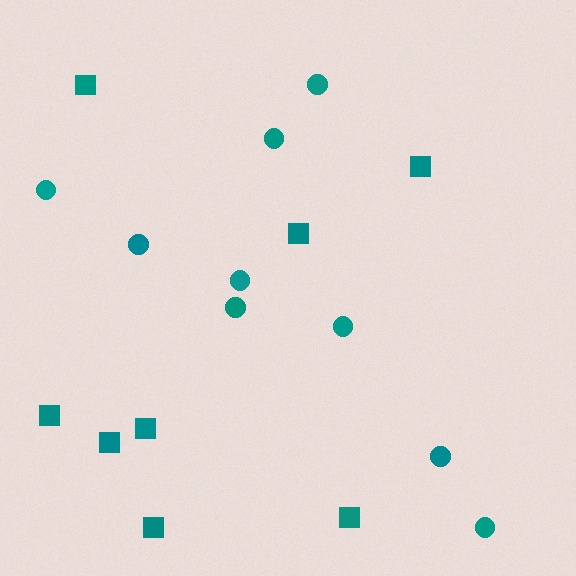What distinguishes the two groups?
There are 2 groups: one group of circles (9) and one group of squares (8).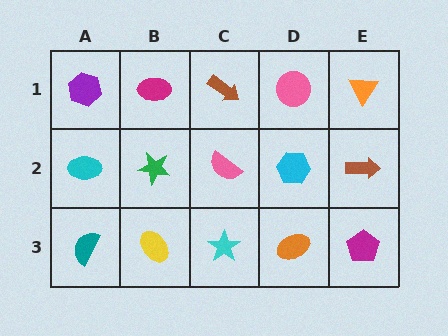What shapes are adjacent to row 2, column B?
A magenta ellipse (row 1, column B), a yellow ellipse (row 3, column B), a cyan ellipse (row 2, column A), a pink semicircle (row 2, column C).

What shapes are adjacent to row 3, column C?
A pink semicircle (row 2, column C), a yellow ellipse (row 3, column B), an orange ellipse (row 3, column D).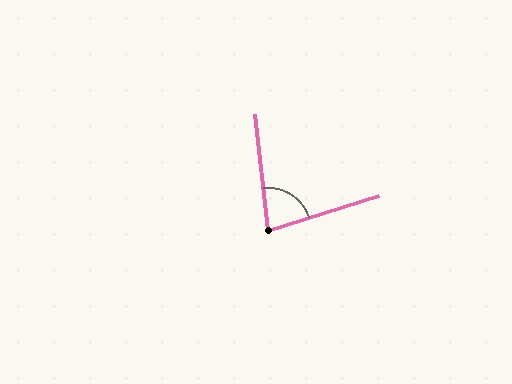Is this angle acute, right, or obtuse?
It is acute.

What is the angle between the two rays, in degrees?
Approximately 79 degrees.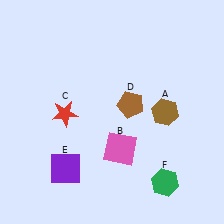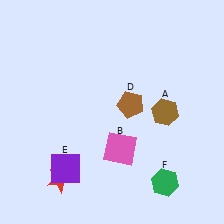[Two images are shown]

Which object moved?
The red star (C) moved down.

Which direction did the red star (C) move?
The red star (C) moved down.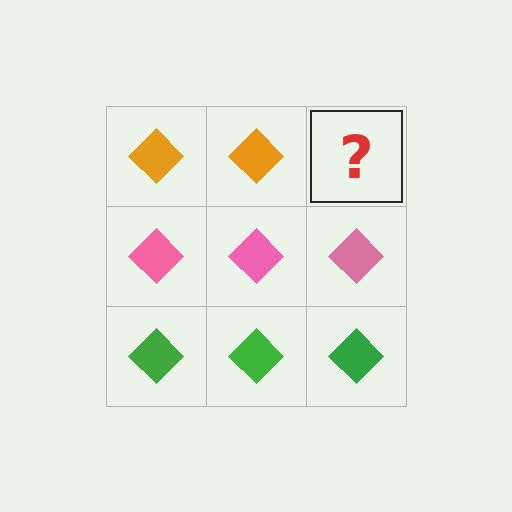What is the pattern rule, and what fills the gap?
The rule is that each row has a consistent color. The gap should be filled with an orange diamond.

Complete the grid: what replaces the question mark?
The question mark should be replaced with an orange diamond.